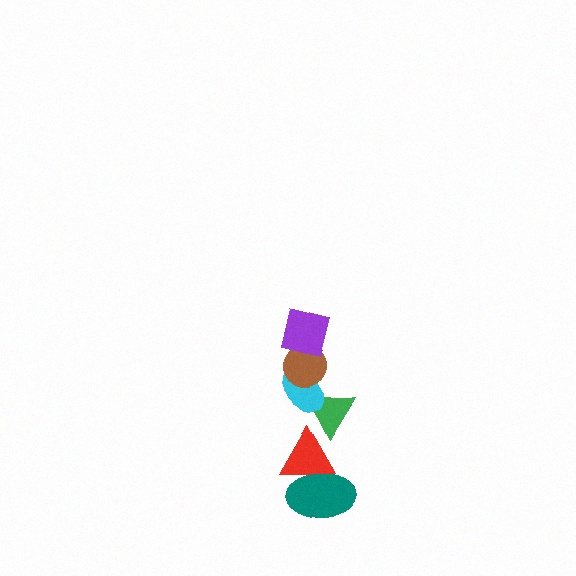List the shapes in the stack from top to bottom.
From top to bottom: the purple square, the brown circle, the cyan ellipse, the green triangle, the red triangle, the teal ellipse.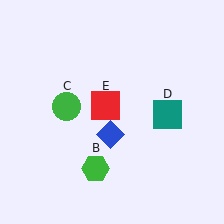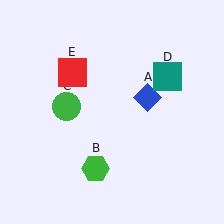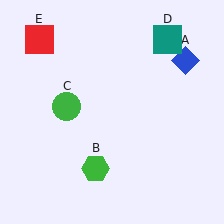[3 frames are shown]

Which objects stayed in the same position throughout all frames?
Green hexagon (object B) and green circle (object C) remained stationary.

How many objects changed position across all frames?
3 objects changed position: blue diamond (object A), teal square (object D), red square (object E).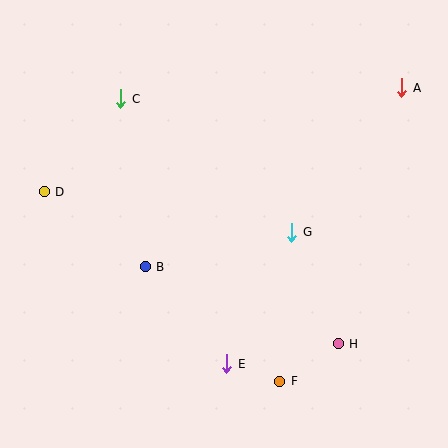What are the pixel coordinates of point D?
Point D is at (44, 192).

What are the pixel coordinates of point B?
Point B is at (145, 267).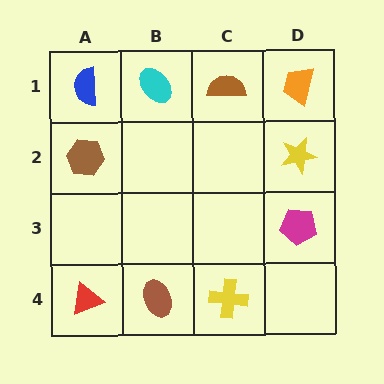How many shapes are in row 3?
1 shape.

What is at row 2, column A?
A brown hexagon.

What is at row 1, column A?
A blue semicircle.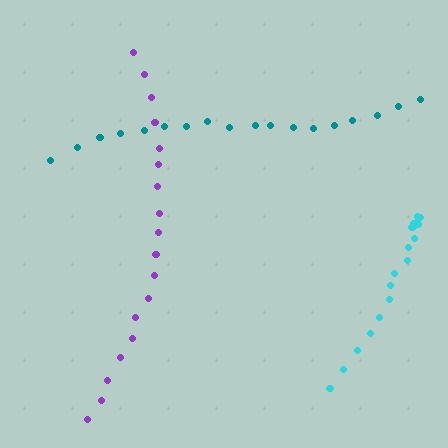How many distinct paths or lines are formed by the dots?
There are 3 distinct paths.